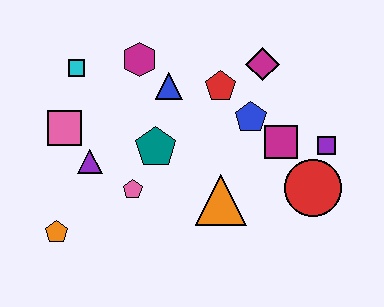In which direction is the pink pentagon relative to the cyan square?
The pink pentagon is below the cyan square.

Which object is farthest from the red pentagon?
The orange pentagon is farthest from the red pentagon.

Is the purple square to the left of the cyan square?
No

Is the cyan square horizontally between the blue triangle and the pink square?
Yes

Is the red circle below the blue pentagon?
Yes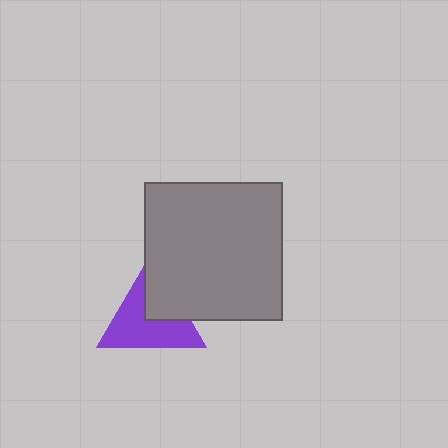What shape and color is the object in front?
The object in front is a gray square.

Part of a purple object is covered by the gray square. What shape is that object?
It is a triangle.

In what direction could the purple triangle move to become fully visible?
The purple triangle could move toward the lower-left. That would shift it out from behind the gray square entirely.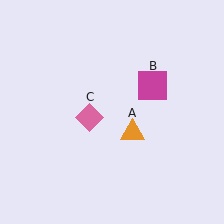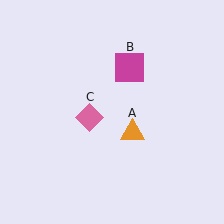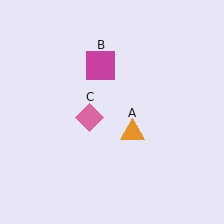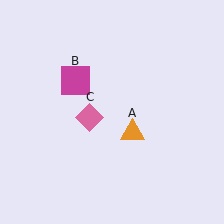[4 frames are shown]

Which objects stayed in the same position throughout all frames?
Orange triangle (object A) and pink diamond (object C) remained stationary.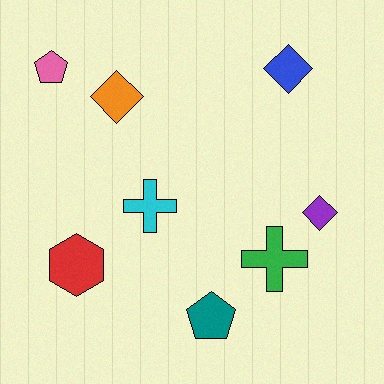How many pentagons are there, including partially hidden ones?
There are 2 pentagons.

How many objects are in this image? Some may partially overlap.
There are 8 objects.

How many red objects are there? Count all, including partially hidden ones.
There is 1 red object.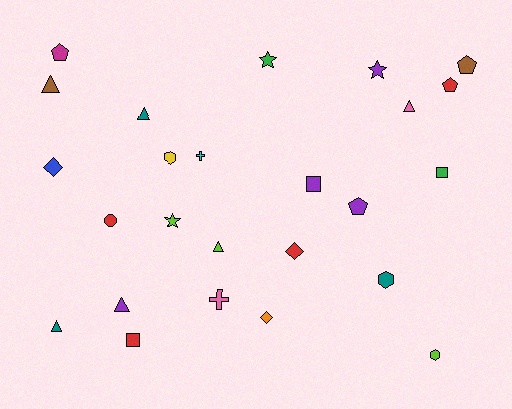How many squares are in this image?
There are 3 squares.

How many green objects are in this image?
There are 2 green objects.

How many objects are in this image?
There are 25 objects.